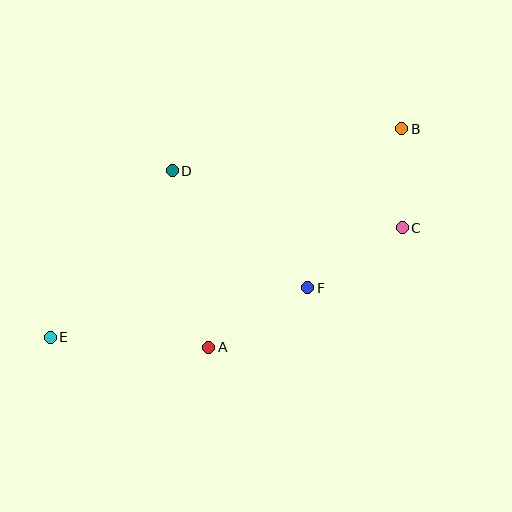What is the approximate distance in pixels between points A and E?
The distance between A and E is approximately 159 pixels.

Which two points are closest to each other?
Points B and C are closest to each other.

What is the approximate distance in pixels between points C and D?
The distance between C and D is approximately 237 pixels.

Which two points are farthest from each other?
Points B and E are farthest from each other.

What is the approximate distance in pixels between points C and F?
The distance between C and F is approximately 112 pixels.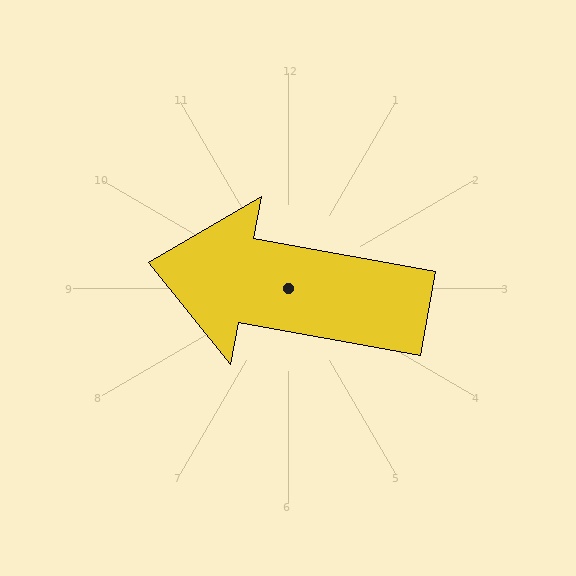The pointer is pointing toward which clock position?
Roughly 9 o'clock.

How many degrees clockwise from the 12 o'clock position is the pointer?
Approximately 280 degrees.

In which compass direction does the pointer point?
West.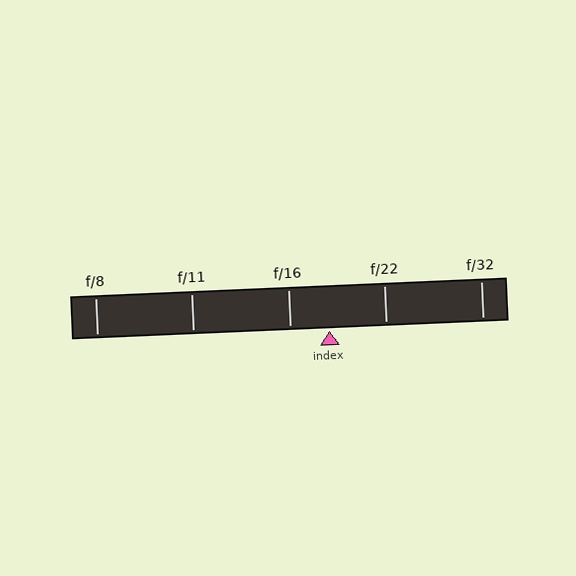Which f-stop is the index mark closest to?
The index mark is closest to f/16.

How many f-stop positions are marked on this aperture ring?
There are 5 f-stop positions marked.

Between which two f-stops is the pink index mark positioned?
The index mark is between f/16 and f/22.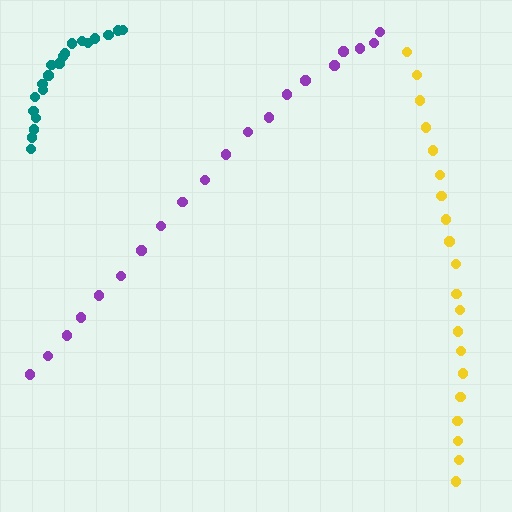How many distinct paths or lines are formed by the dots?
There are 3 distinct paths.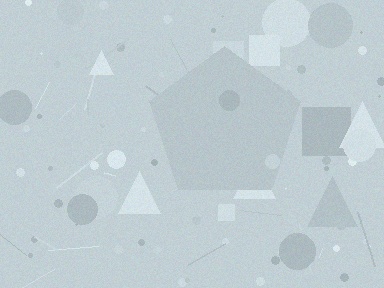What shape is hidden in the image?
A pentagon is hidden in the image.